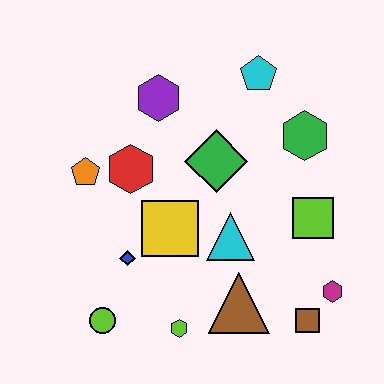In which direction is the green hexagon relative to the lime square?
The green hexagon is above the lime square.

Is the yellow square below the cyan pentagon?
Yes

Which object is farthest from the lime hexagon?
The cyan pentagon is farthest from the lime hexagon.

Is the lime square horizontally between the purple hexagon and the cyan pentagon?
No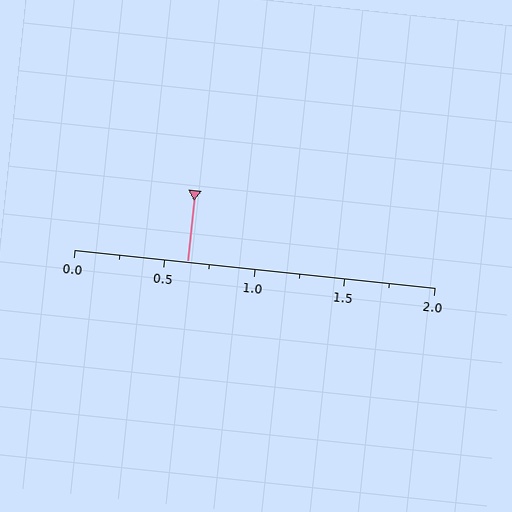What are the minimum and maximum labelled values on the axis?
The axis runs from 0.0 to 2.0.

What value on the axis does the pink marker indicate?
The marker indicates approximately 0.62.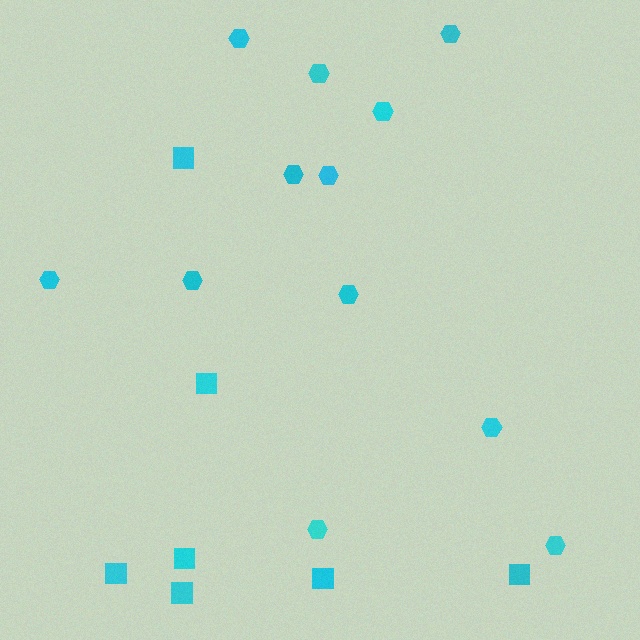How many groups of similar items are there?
There are 2 groups: one group of squares (7) and one group of hexagons (12).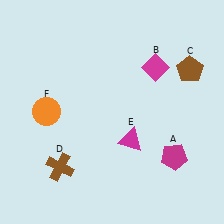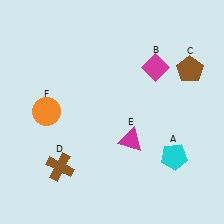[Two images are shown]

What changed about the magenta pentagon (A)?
In Image 1, A is magenta. In Image 2, it changed to cyan.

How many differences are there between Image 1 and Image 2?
There is 1 difference between the two images.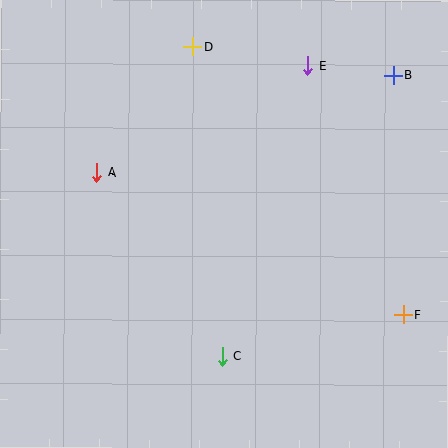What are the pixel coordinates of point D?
Point D is at (193, 47).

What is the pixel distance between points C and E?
The distance between C and E is 303 pixels.